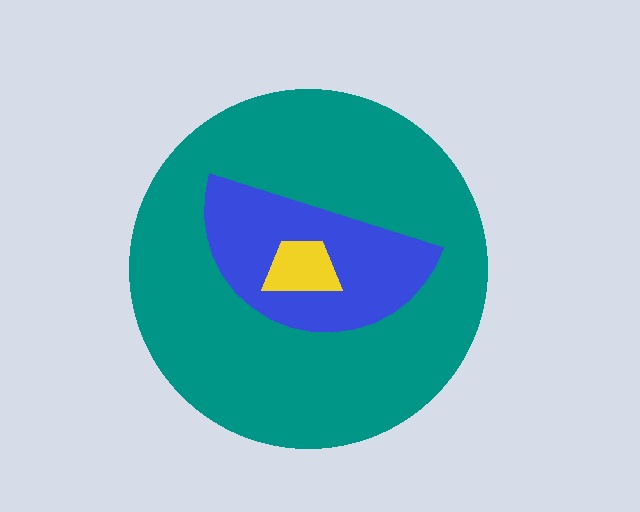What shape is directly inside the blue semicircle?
The yellow trapezoid.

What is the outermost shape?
The teal circle.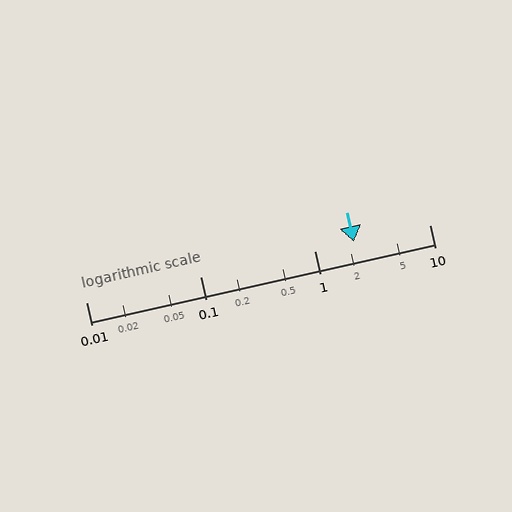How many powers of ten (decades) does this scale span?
The scale spans 3 decades, from 0.01 to 10.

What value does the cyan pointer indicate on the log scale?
The pointer indicates approximately 2.2.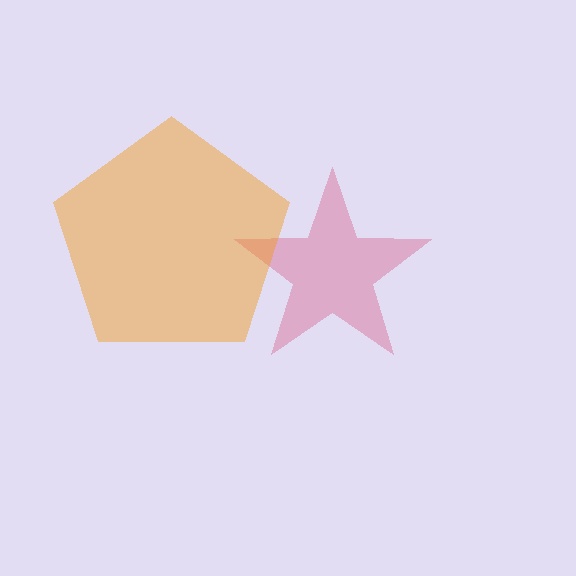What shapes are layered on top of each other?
The layered shapes are: a pink star, an orange pentagon.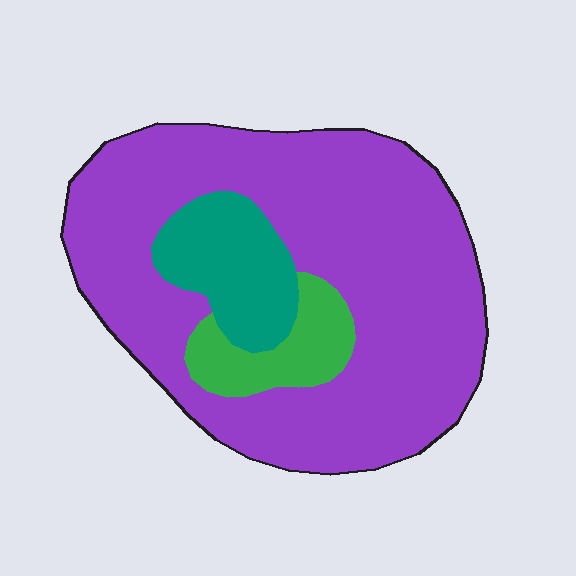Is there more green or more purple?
Purple.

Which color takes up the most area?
Purple, at roughly 75%.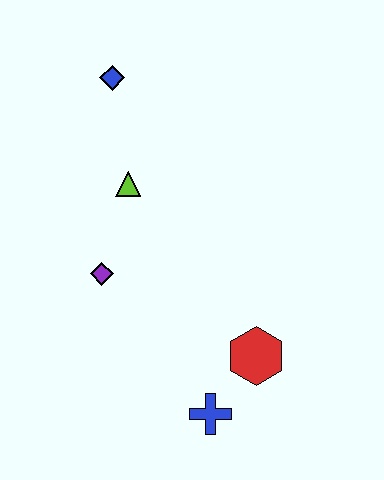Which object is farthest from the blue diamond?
The blue cross is farthest from the blue diamond.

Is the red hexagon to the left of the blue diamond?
No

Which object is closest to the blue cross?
The red hexagon is closest to the blue cross.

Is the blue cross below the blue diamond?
Yes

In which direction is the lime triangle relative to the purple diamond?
The lime triangle is above the purple diamond.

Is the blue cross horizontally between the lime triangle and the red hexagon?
Yes